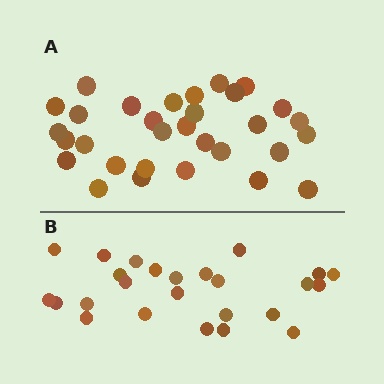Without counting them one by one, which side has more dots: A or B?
Region A (the top region) has more dots.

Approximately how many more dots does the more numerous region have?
Region A has about 6 more dots than region B.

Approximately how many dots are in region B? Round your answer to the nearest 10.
About 20 dots. (The exact count is 25, which rounds to 20.)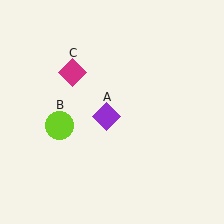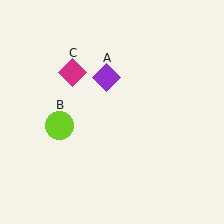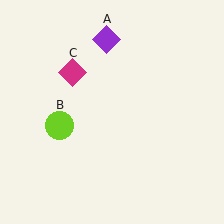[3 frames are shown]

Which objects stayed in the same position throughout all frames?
Lime circle (object B) and magenta diamond (object C) remained stationary.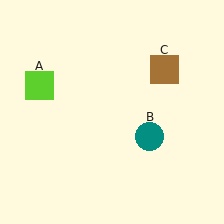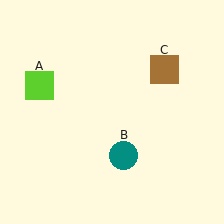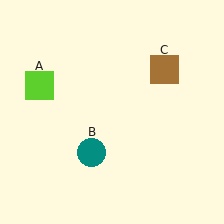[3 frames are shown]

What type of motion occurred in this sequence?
The teal circle (object B) rotated clockwise around the center of the scene.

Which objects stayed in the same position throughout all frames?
Lime square (object A) and brown square (object C) remained stationary.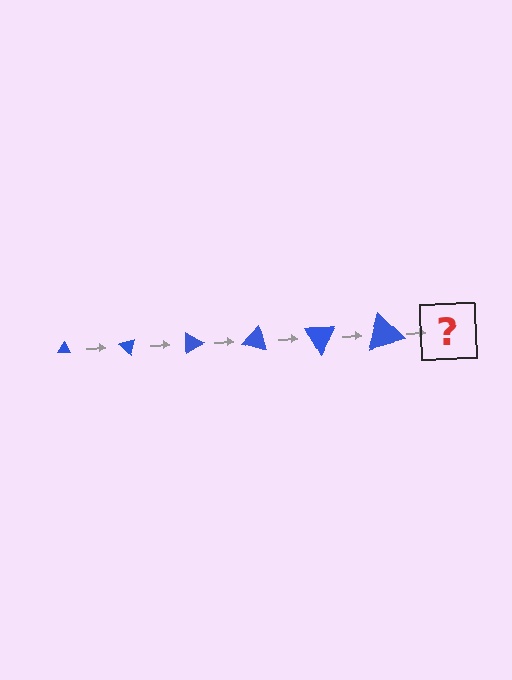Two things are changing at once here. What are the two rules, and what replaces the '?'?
The two rules are that the triangle grows larger each step and it rotates 45 degrees each step. The '?' should be a triangle, larger than the previous one and rotated 270 degrees from the start.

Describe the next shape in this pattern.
It should be a triangle, larger than the previous one and rotated 270 degrees from the start.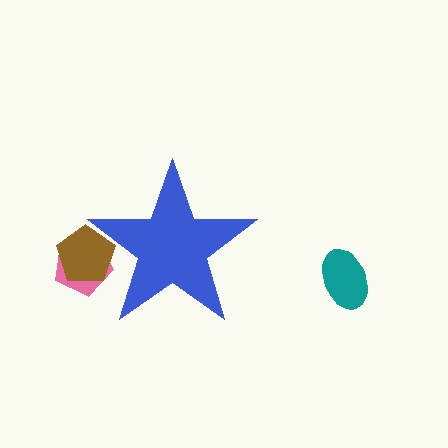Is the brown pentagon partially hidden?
Yes, the brown pentagon is partially hidden behind the blue star.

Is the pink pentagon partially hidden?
Yes, the pink pentagon is partially hidden behind the blue star.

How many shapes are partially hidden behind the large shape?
2 shapes are partially hidden.